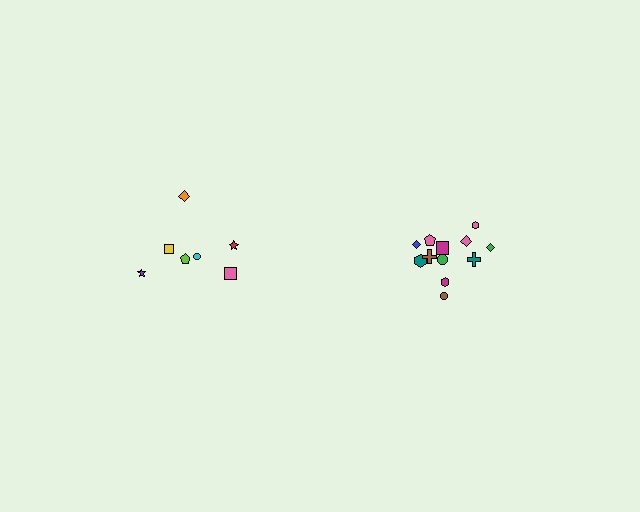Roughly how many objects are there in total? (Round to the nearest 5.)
Roughly 20 objects in total.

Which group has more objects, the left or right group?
The right group.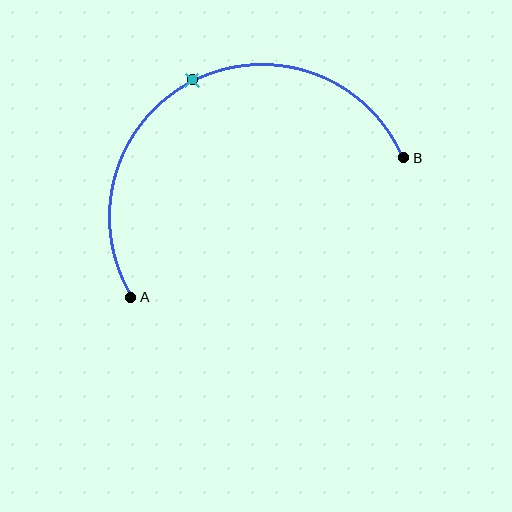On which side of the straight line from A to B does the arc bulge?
The arc bulges above the straight line connecting A and B.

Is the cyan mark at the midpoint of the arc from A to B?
Yes. The cyan mark lies on the arc at equal arc-length from both A and B — it is the arc midpoint.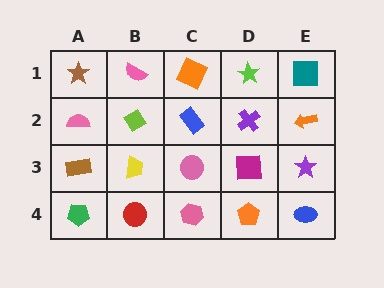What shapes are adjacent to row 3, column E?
An orange arrow (row 2, column E), a blue ellipse (row 4, column E), a magenta square (row 3, column D).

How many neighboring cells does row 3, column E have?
3.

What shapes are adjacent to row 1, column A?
A pink semicircle (row 2, column A), a pink semicircle (row 1, column B).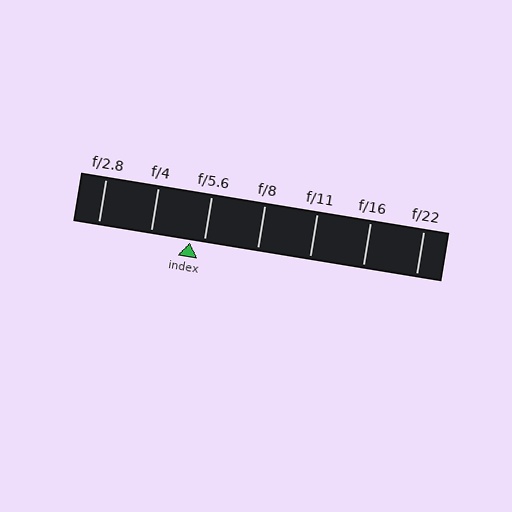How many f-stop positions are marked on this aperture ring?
There are 7 f-stop positions marked.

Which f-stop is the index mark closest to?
The index mark is closest to f/5.6.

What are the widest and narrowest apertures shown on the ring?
The widest aperture shown is f/2.8 and the narrowest is f/22.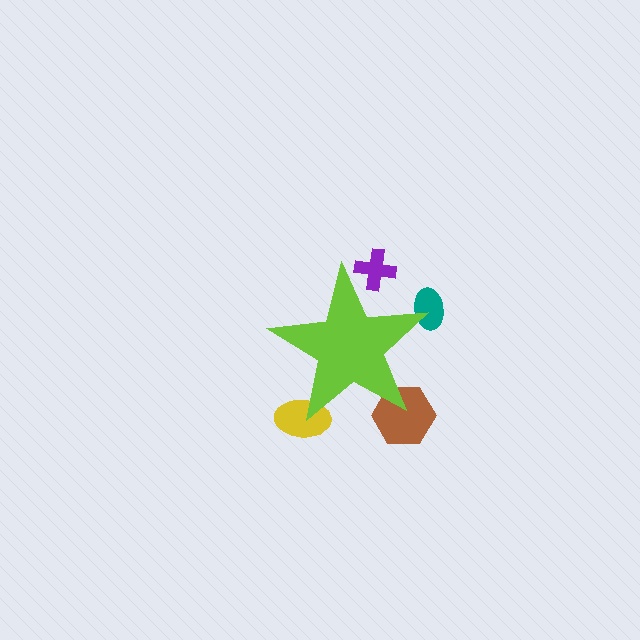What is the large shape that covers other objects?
A lime star.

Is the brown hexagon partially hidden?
Yes, the brown hexagon is partially hidden behind the lime star.